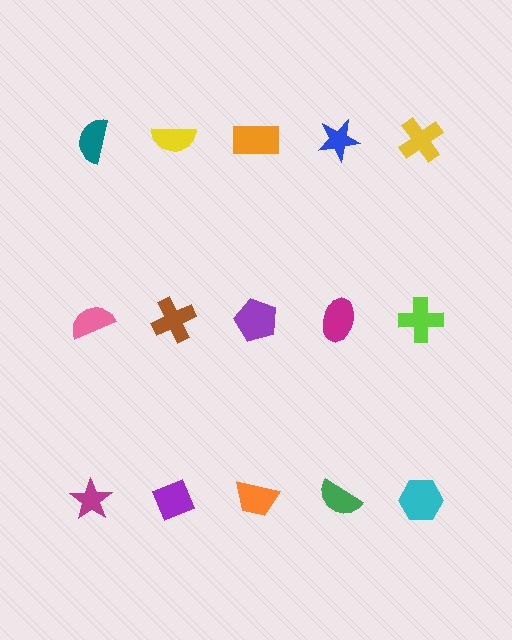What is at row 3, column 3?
An orange trapezoid.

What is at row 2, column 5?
A lime cross.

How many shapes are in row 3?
5 shapes.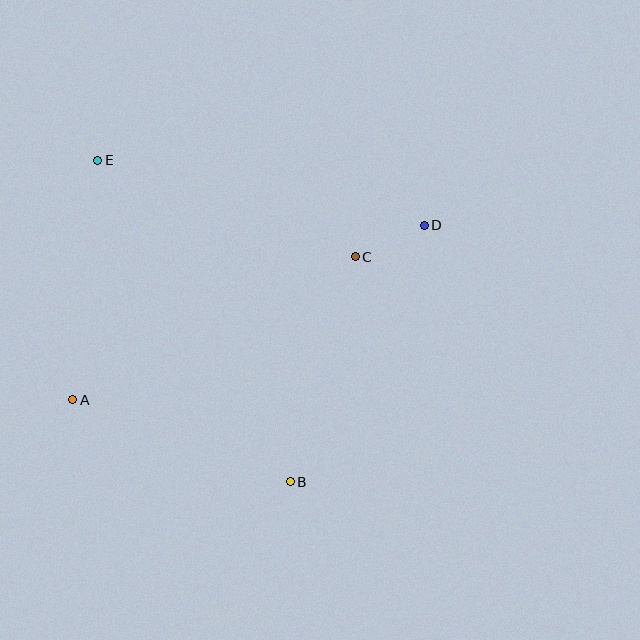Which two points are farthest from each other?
Points A and D are farthest from each other.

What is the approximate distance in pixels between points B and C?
The distance between B and C is approximately 234 pixels.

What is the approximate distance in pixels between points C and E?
The distance between C and E is approximately 275 pixels.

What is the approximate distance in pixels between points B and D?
The distance between B and D is approximately 289 pixels.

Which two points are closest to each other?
Points C and D are closest to each other.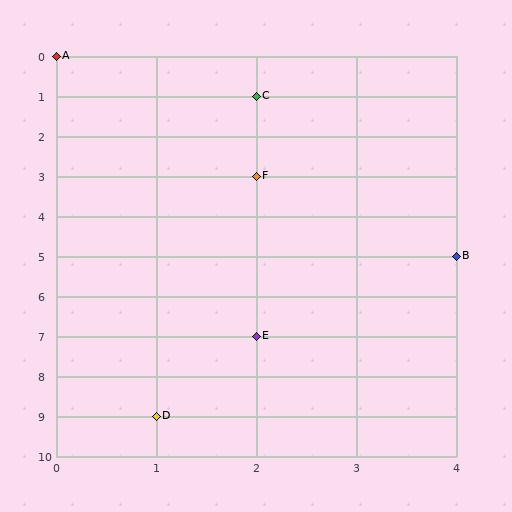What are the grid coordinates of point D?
Point D is at grid coordinates (1, 9).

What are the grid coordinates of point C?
Point C is at grid coordinates (2, 1).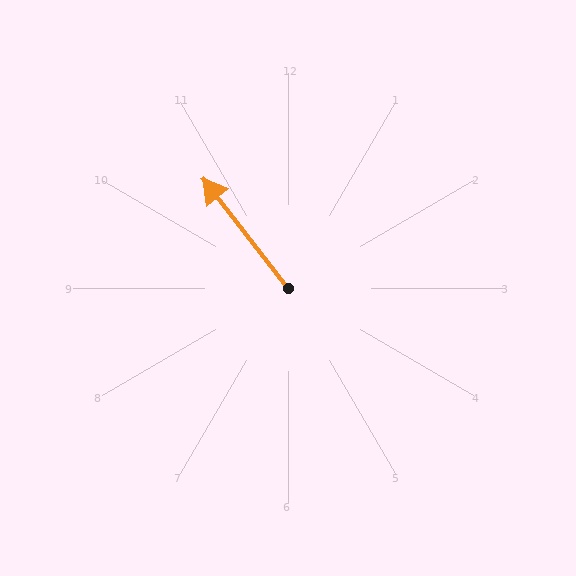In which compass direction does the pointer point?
Northwest.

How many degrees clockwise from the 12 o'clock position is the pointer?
Approximately 322 degrees.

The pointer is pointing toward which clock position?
Roughly 11 o'clock.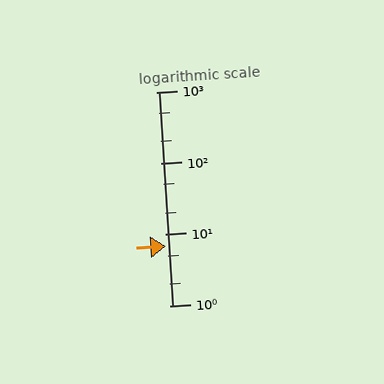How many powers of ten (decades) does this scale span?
The scale spans 3 decades, from 1 to 1000.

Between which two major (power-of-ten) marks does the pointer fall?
The pointer is between 1 and 10.